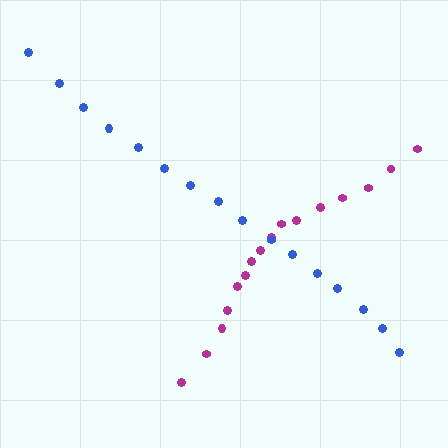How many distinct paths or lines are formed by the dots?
There are 2 distinct paths.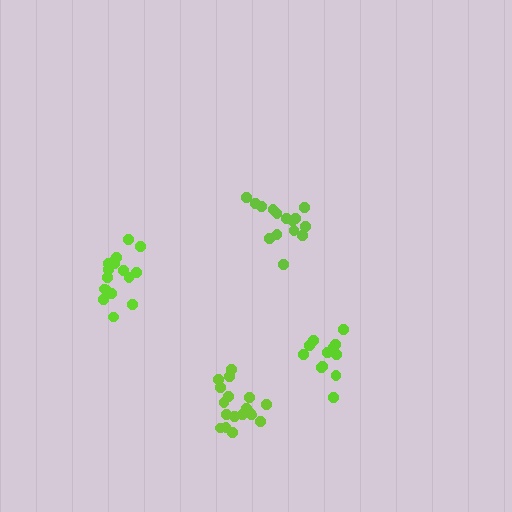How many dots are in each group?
Group 1: 17 dots, Group 2: 13 dots, Group 3: 15 dots, Group 4: 18 dots (63 total).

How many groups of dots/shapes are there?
There are 4 groups.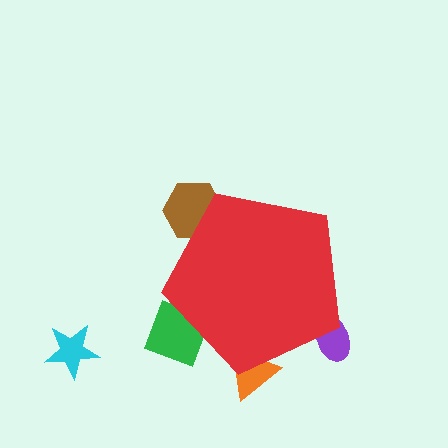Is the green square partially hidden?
Yes, the green square is partially hidden behind the red pentagon.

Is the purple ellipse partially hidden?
Yes, the purple ellipse is partially hidden behind the red pentagon.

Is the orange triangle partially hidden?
Yes, the orange triangle is partially hidden behind the red pentagon.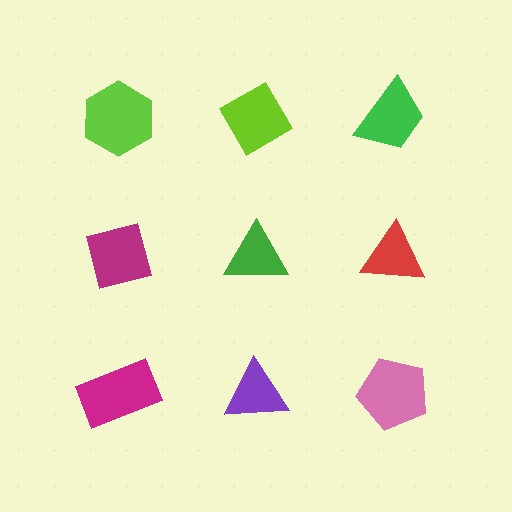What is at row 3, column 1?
A magenta rectangle.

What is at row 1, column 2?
A lime diamond.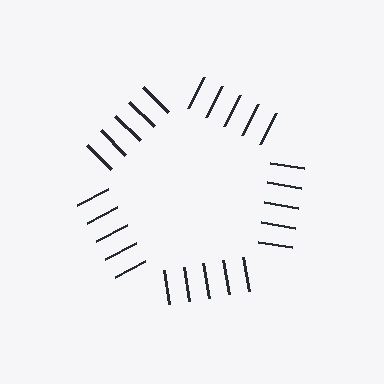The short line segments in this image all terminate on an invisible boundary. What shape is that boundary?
An illusory pentagon — the line segments terminate on its edges but no continuous stroke is drawn.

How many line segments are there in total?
25 — 5 along each of the 5 edges.